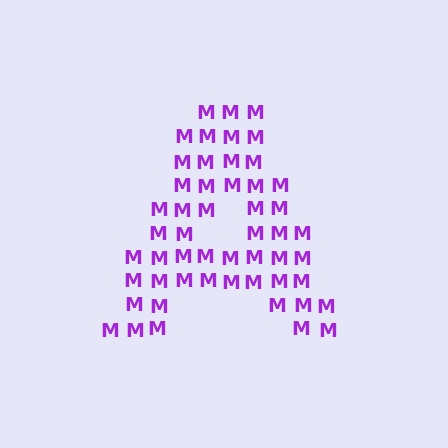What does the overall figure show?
The overall figure shows the letter A.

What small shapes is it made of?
It is made of small letter M's.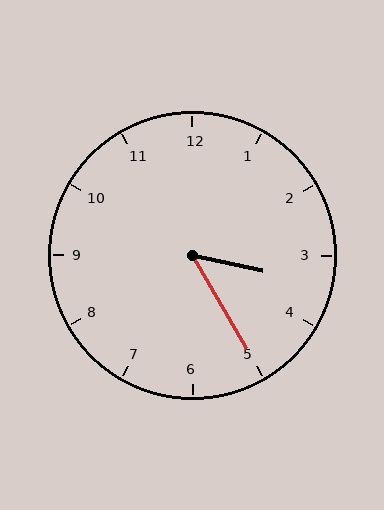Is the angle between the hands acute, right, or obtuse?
It is acute.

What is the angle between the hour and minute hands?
Approximately 48 degrees.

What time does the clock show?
3:25.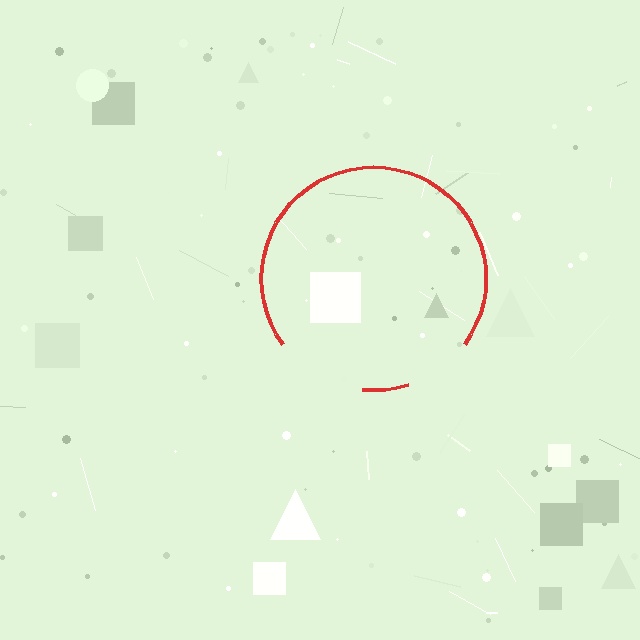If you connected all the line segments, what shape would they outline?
They would outline a circle.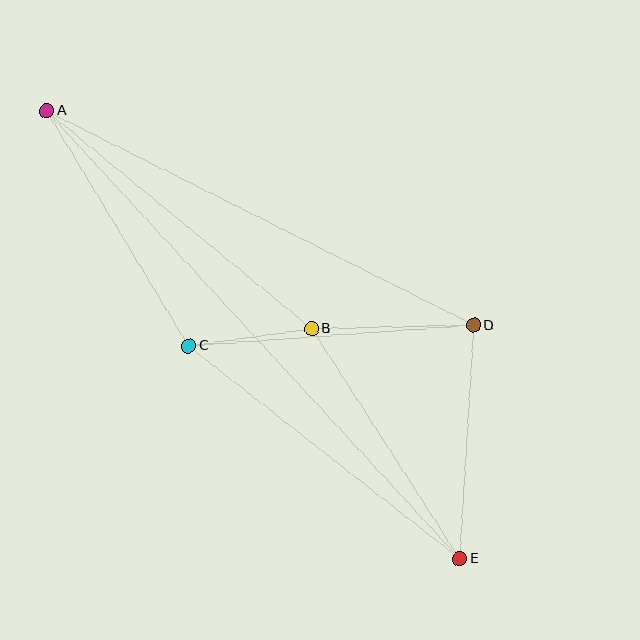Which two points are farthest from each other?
Points A and E are farthest from each other.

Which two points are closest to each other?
Points B and C are closest to each other.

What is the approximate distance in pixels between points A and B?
The distance between A and B is approximately 343 pixels.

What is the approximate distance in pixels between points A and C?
The distance between A and C is approximately 275 pixels.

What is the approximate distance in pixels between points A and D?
The distance between A and D is approximately 478 pixels.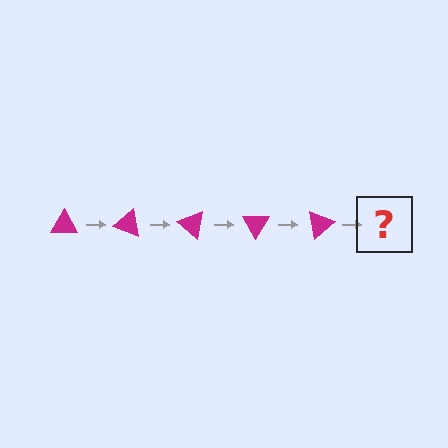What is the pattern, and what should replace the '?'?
The pattern is that the triangle rotates 20 degrees each step. The '?' should be a magenta triangle rotated 100 degrees.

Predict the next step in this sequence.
The next step is a magenta triangle rotated 100 degrees.